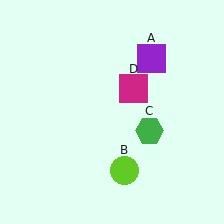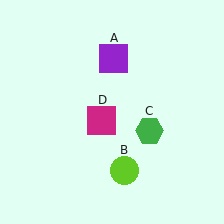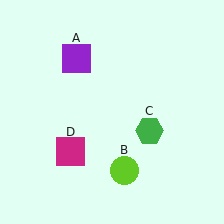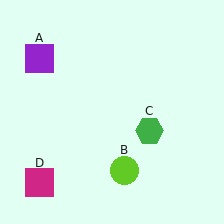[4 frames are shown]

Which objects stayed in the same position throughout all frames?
Lime circle (object B) and green hexagon (object C) remained stationary.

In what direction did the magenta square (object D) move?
The magenta square (object D) moved down and to the left.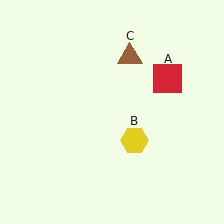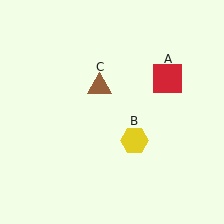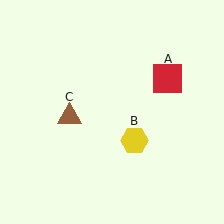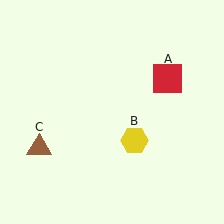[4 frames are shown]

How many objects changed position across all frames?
1 object changed position: brown triangle (object C).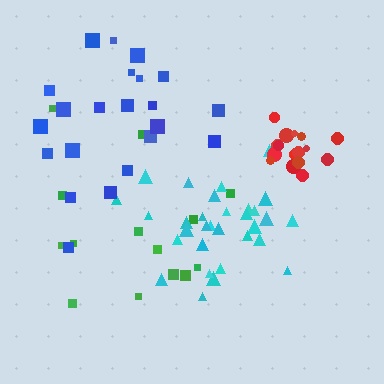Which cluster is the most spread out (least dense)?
Green.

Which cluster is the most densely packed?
Red.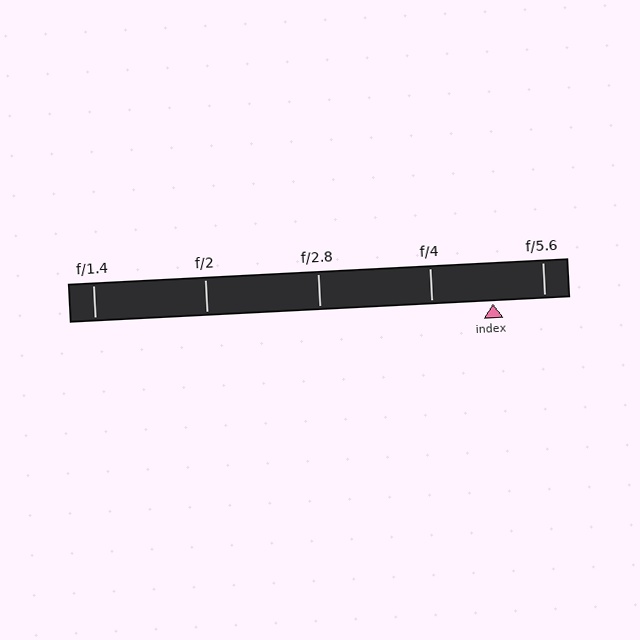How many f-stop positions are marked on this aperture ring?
There are 5 f-stop positions marked.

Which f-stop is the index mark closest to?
The index mark is closest to f/5.6.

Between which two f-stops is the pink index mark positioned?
The index mark is between f/4 and f/5.6.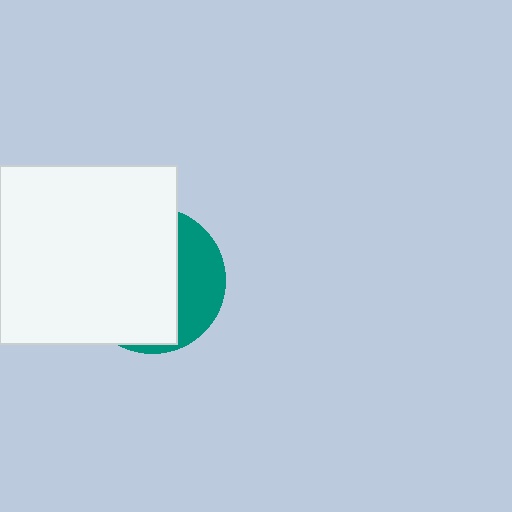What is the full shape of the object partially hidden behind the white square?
The partially hidden object is a teal circle.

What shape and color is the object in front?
The object in front is a white square.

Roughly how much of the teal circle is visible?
A small part of it is visible (roughly 31%).